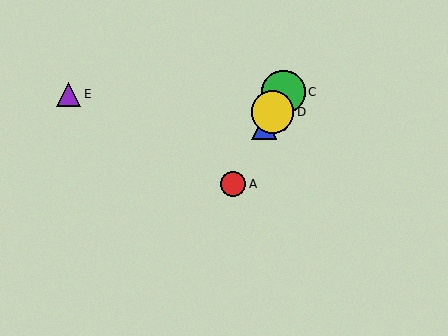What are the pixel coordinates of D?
Object D is at (272, 112).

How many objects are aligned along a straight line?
4 objects (A, B, C, D) are aligned along a straight line.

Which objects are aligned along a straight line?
Objects A, B, C, D are aligned along a straight line.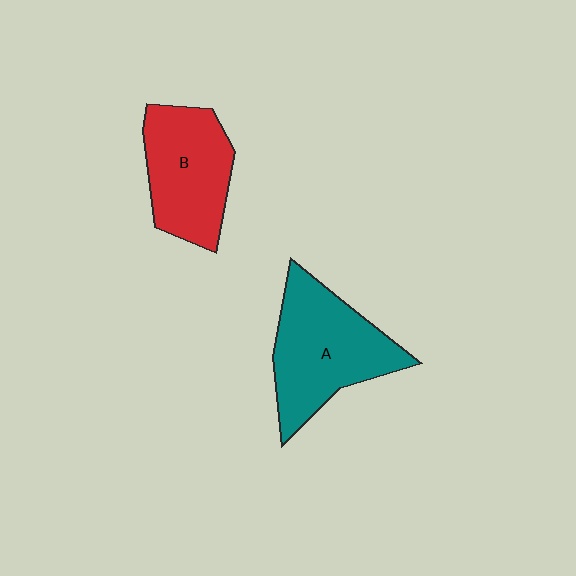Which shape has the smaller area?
Shape B (red).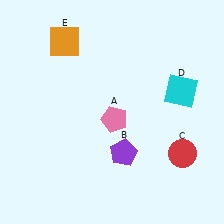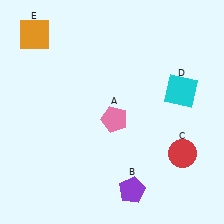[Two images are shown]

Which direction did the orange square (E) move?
The orange square (E) moved left.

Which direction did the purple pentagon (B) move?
The purple pentagon (B) moved down.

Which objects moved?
The objects that moved are: the purple pentagon (B), the orange square (E).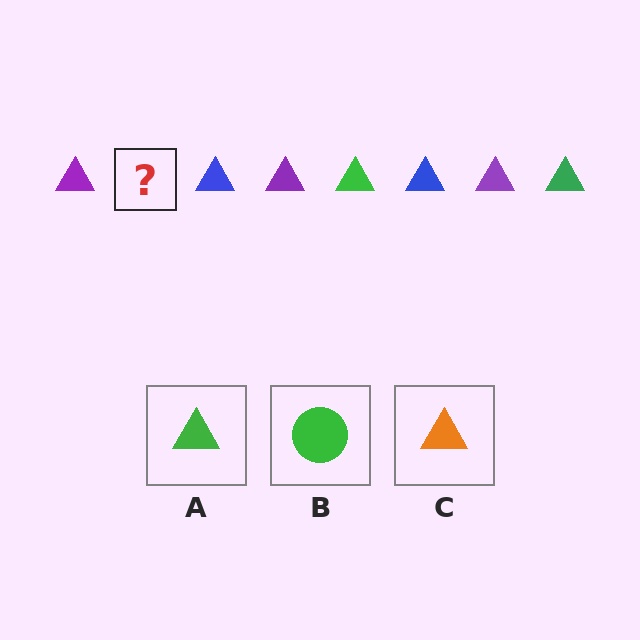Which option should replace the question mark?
Option A.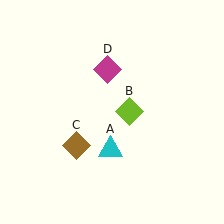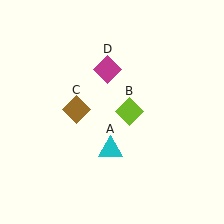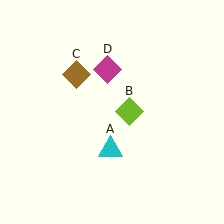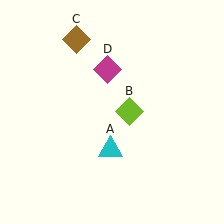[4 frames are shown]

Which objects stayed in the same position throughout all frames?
Cyan triangle (object A) and lime diamond (object B) and magenta diamond (object D) remained stationary.